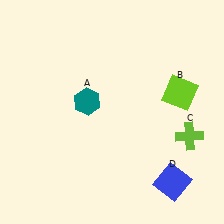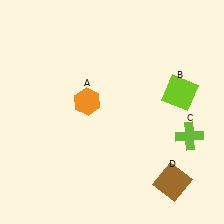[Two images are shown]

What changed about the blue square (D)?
In Image 1, D is blue. In Image 2, it changed to brown.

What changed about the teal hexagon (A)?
In Image 1, A is teal. In Image 2, it changed to orange.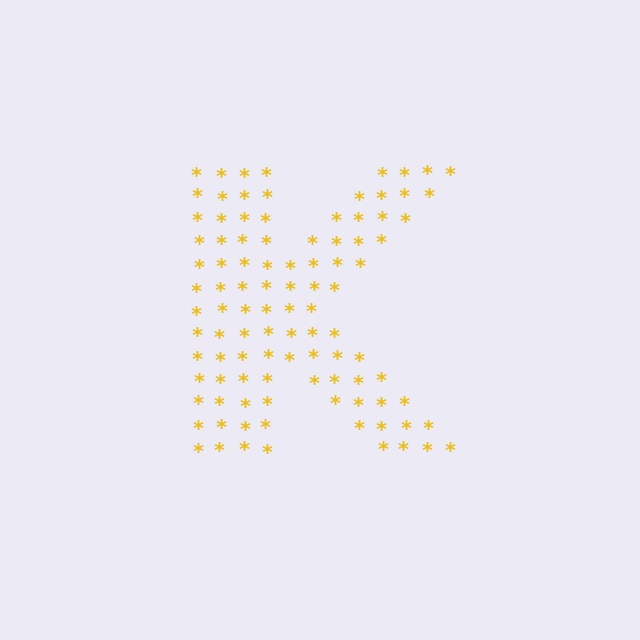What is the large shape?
The large shape is the letter K.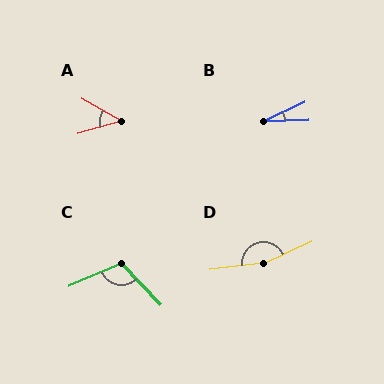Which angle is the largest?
D, at approximately 162 degrees.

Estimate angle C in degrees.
Approximately 110 degrees.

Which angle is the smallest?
B, at approximately 23 degrees.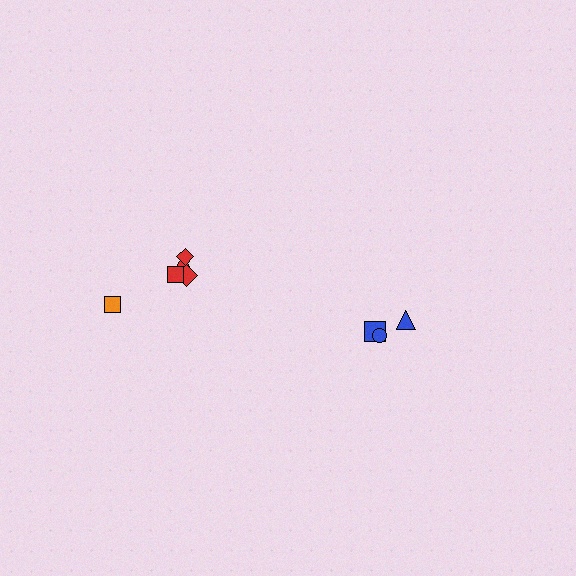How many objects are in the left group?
There are 5 objects.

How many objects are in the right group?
There are 3 objects.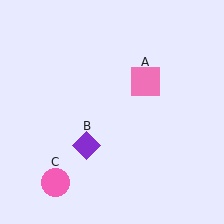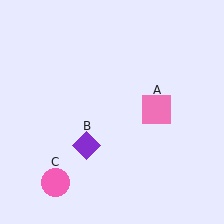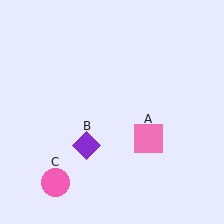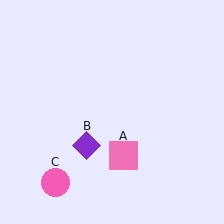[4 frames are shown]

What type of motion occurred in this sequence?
The pink square (object A) rotated clockwise around the center of the scene.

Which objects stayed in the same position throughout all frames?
Purple diamond (object B) and pink circle (object C) remained stationary.